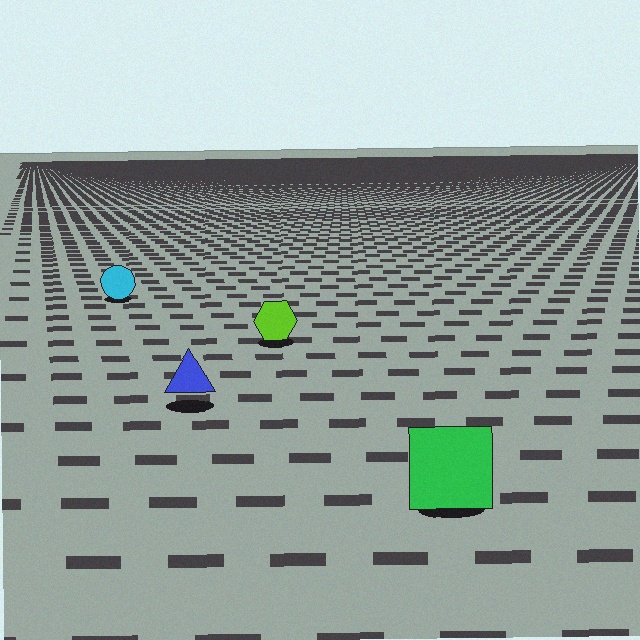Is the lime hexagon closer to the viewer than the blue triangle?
No. The blue triangle is closer — you can tell from the texture gradient: the ground texture is coarser near it.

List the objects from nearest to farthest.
From nearest to farthest: the green square, the blue triangle, the lime hexagon, the cyan circle.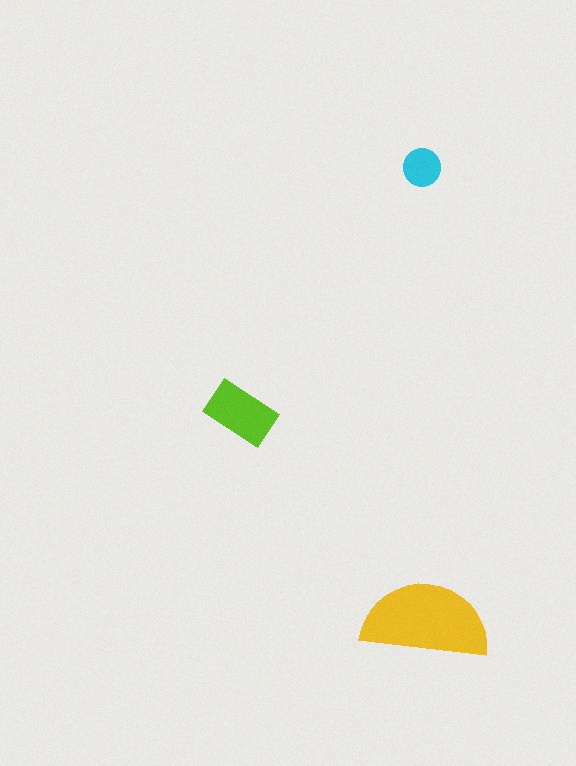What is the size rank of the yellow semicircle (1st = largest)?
1st.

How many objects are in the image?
There are 3 objects in the image.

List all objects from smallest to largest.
The cyan circle, the lime rectangle, the yellow semicircle.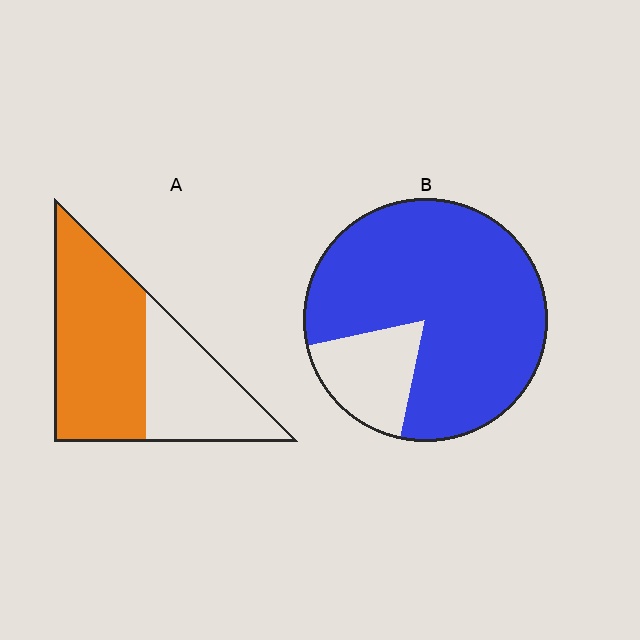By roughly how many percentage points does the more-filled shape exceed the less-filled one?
By roughly 20 percentage points (B over A).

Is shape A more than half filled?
Yes.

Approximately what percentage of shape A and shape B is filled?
A is approximately 60% and B is approximately 80%.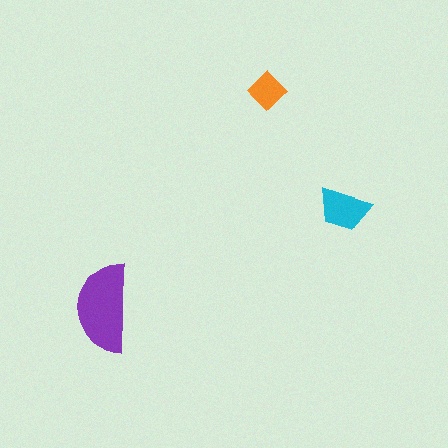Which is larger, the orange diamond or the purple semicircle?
The purple semicircle.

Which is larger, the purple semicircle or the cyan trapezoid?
The purple semicircle.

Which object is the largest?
The purple semicircle.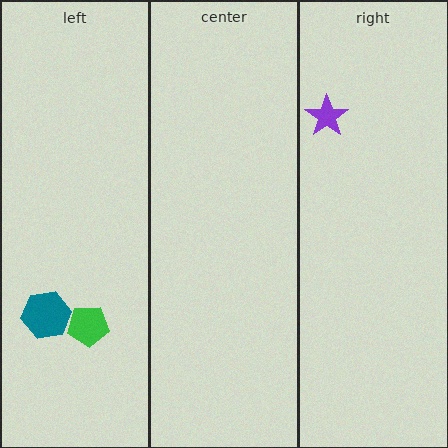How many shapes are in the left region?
2.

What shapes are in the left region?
The teal hexagon, the green pentagon.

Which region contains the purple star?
The right region.